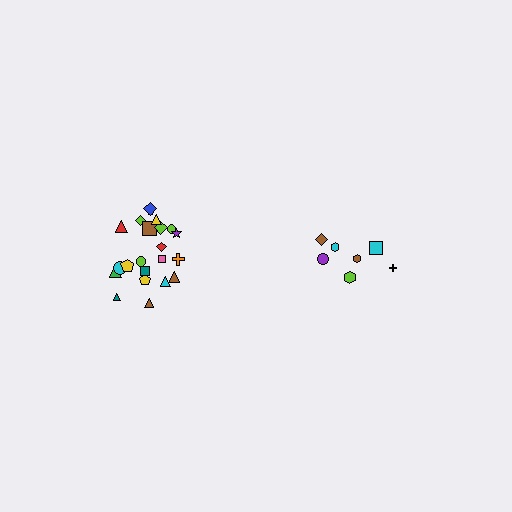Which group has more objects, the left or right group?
The left group.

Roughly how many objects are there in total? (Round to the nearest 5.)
Roughly 30 objects in total.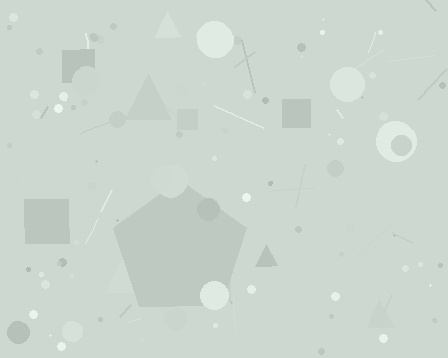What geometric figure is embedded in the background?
A pentagon is embedded in the background.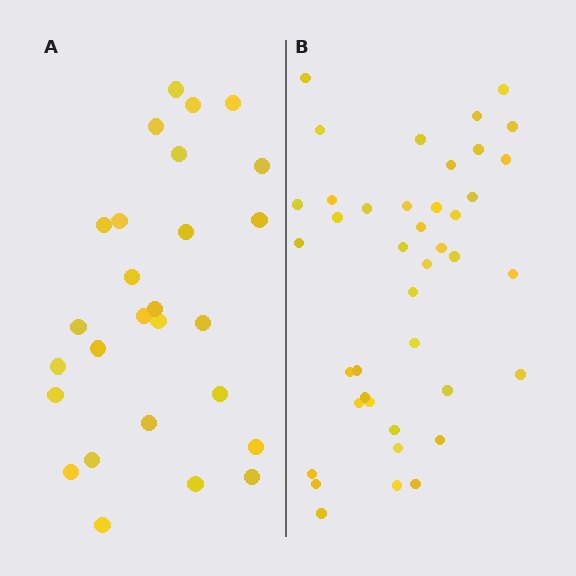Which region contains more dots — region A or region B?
Region B (the right region) has more dots.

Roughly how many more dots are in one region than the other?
Region B has approximately 15 more dots than region A.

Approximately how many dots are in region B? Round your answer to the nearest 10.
About 40 dots. (The exact count is 41, which rounds to 40.)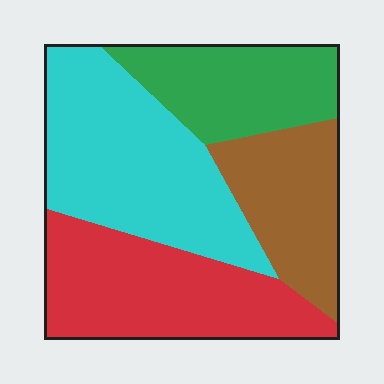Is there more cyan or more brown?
Cyan.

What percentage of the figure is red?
Red covers 28% of the figure.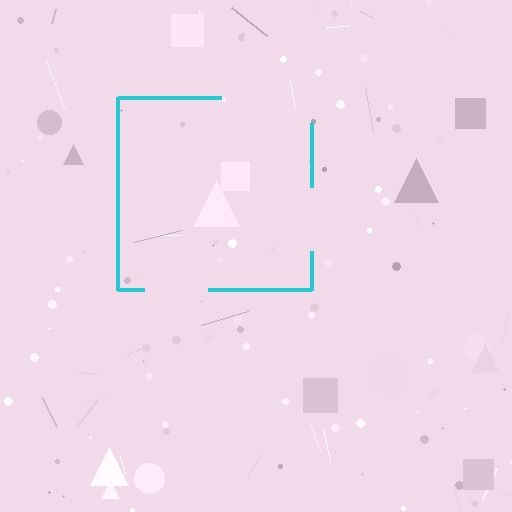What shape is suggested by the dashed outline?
The dashed outline suggests a square.